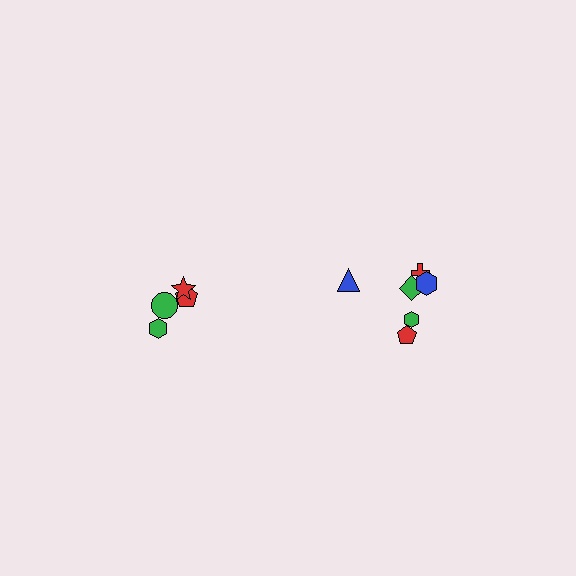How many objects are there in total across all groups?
There are 10 objects.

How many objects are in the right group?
There are 6 objects.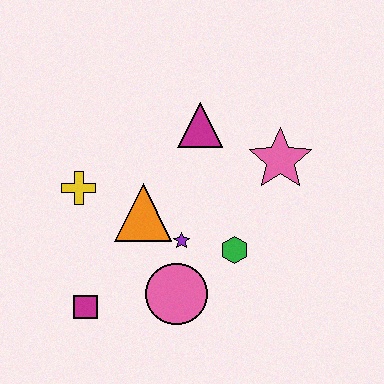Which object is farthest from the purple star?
The pink star is farthest from the purple star.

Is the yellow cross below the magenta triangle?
Yes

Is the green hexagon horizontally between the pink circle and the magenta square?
No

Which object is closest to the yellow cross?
The orange triangle is closest to the yellow cross.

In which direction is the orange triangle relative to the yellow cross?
The orange triangle is to the right of the yellow cross.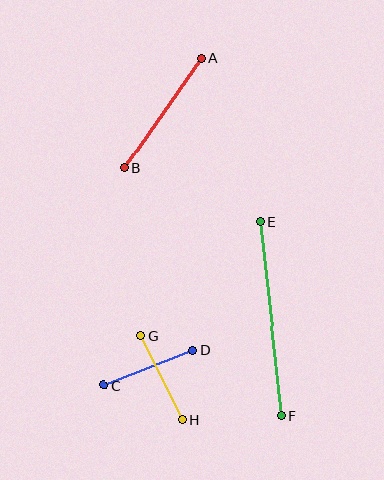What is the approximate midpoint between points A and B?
The midpoint is at approximately (163, 113) pixels.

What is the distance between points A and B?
The distance is approximately 133 pixels.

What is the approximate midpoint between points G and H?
The midpoint is at approximately (162, 378) pixels.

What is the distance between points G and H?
The distance is approximately 94 pixels.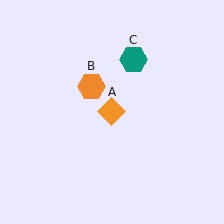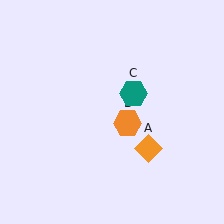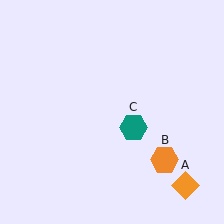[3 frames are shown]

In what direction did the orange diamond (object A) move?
The orange diamond (object A) moved down and to the right.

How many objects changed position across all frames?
3 objects changed position: orange diamond (object A), orange hexagon (object B), teal hexagon (object C).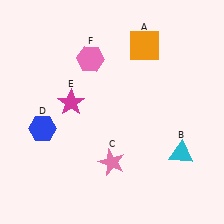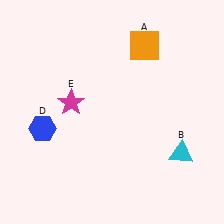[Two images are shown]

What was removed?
The pink hexagon (F), the pink star (C) were removed in Image 2.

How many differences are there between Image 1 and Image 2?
There are 2 differences between the two images.